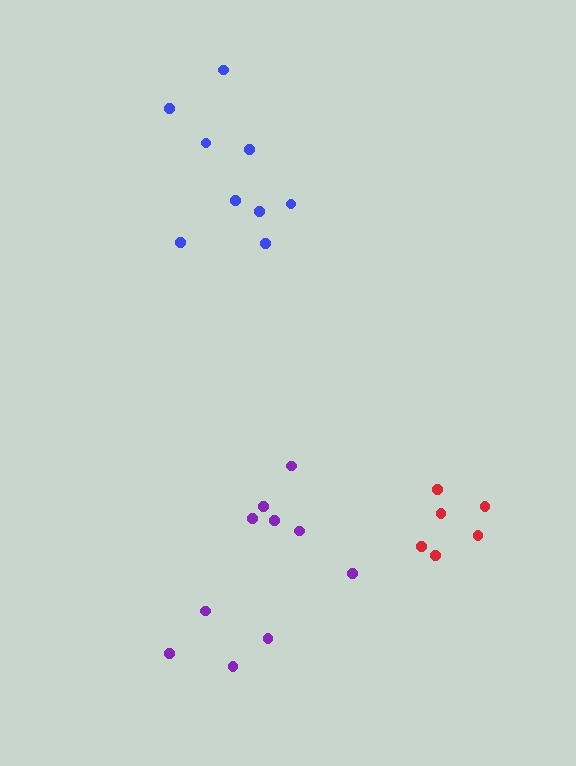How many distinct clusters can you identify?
There are 3 distinct clusters.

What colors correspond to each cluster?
The clusters are colored: purple, blue, red.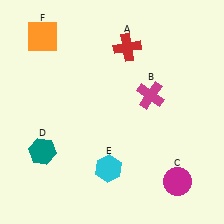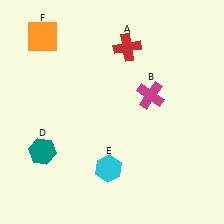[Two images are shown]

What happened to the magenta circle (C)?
The magenta circle (C) was removed in Image 2. It was in the bottom-right area of Image 1.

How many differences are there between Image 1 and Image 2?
There is 1 difference between the two images.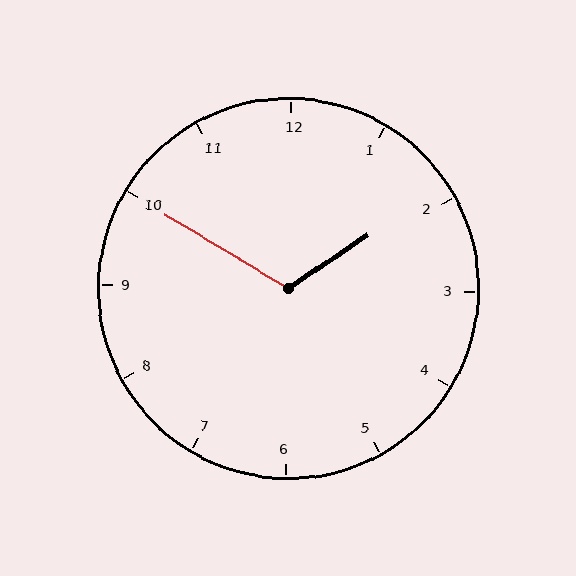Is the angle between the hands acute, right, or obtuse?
It is obtuse.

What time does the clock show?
1:50.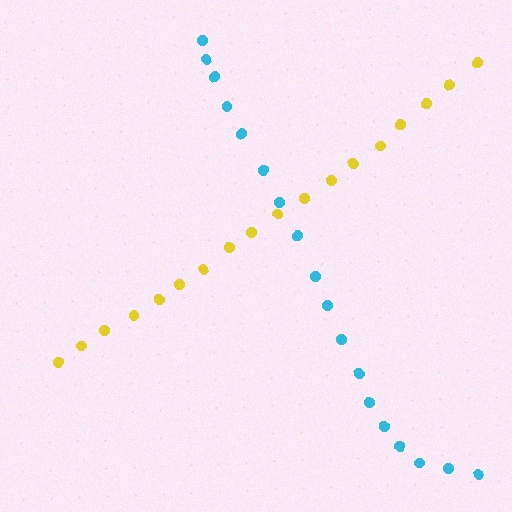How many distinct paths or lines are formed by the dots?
There are 2 distinct paths.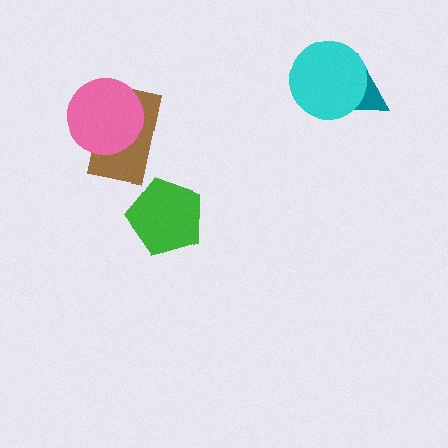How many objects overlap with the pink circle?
1 object overlaps with the pink circle.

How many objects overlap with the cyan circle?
1 object overlaps with the cyan circle.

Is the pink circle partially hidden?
No, no other shape covers it.